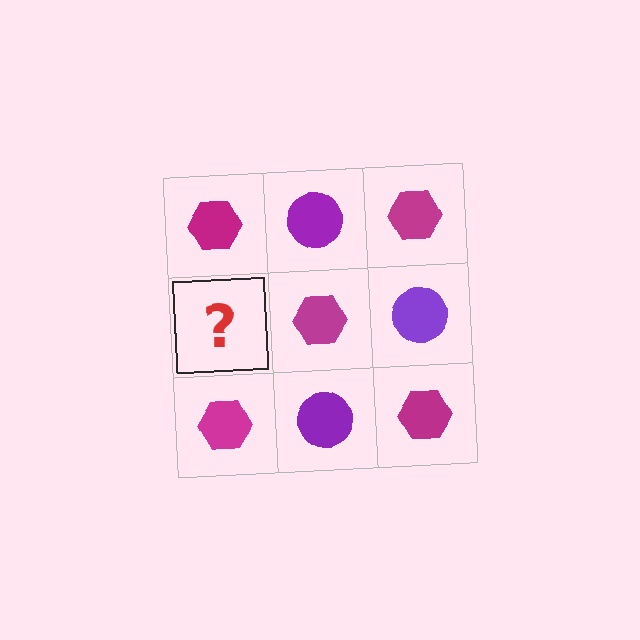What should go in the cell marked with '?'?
The missing cell should contain a purple circle.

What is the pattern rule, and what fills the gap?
The rule is that it alternates magenta hexagon and purple circle in a checkerboard pattern. The gap should be filled with a purple circle.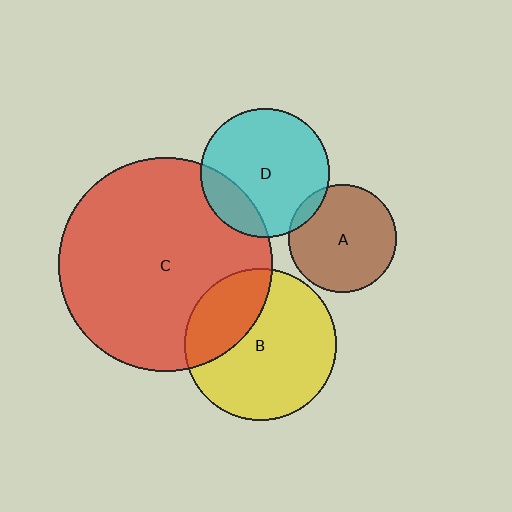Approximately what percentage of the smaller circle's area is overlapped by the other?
Approximately 20%.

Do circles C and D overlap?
Yes.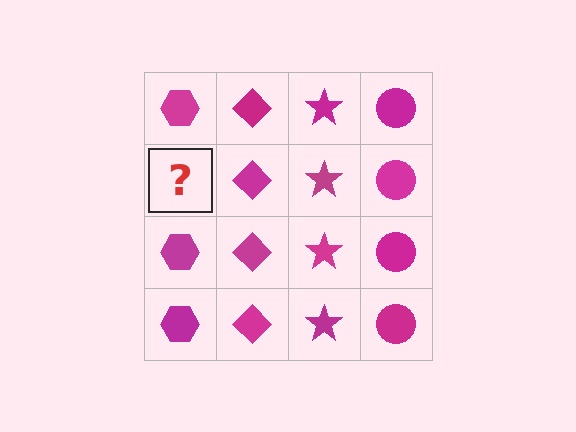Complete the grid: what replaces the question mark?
The question mark should be replaced with a magenta hexagon.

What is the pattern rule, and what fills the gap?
The rule is that each column has a consistent shape. The gap should be filled with a magenta hexagon.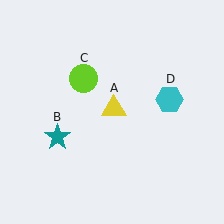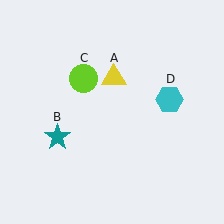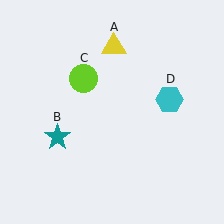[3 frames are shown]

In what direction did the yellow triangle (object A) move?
The yellow triangle (object A) moved up.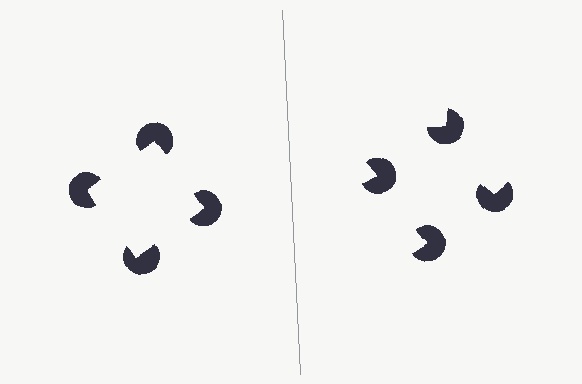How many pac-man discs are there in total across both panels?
8 — 4 on each side.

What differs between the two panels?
The pac-man discs are positioned identically on both sides; only the wedge orientations differ. On the left they align to a square; on the right they are misaligned.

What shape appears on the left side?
An illusory square.